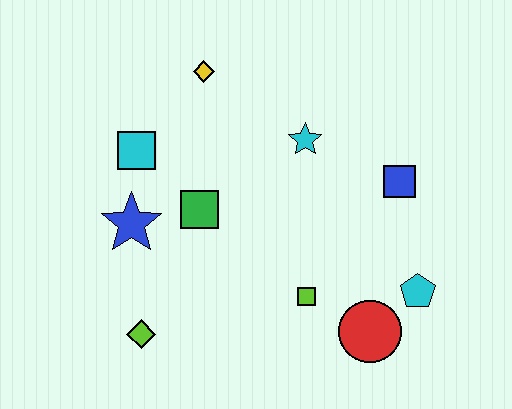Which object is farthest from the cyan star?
The lime diamond is farthest from the cyan star.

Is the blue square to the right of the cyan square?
Yes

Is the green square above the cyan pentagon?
Yes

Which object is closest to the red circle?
The cyan pentagon is closest to the red circle.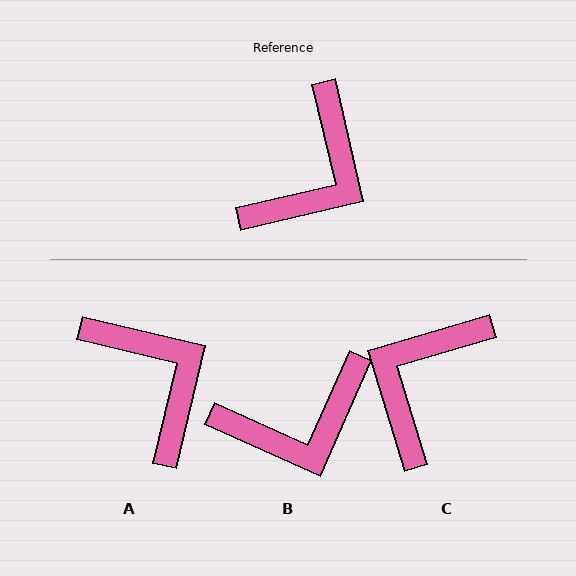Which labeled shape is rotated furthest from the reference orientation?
C, about 177 degrees away.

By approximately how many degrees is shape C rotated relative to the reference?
Approximately 177 degrees clockwise.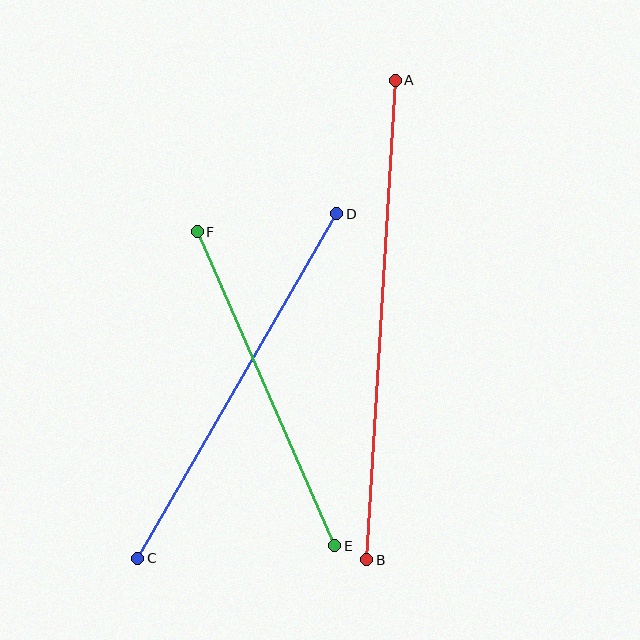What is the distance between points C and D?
The distance is approximately 398 pixels.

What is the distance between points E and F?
The distance is approximately 343 pixels.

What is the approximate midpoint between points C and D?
The midpoint is at approximately (237, 386) pixels.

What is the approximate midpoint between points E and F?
The midpoint is at approximately (266, 389) pixels.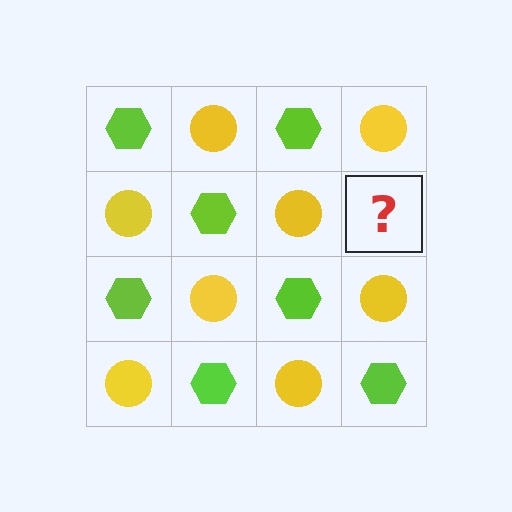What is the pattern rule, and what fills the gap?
The rule is that it alternates lime hexagon and yellow circle in a checkerboard pattern. The gap should be filled with a lime hexagon.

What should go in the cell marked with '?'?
The missing cell should contain a lime hexagon.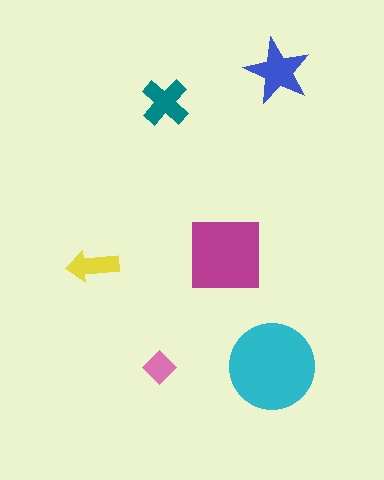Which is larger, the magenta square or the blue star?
The magenta square.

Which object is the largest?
The cyan circle.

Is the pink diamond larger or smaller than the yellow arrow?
Smaller.